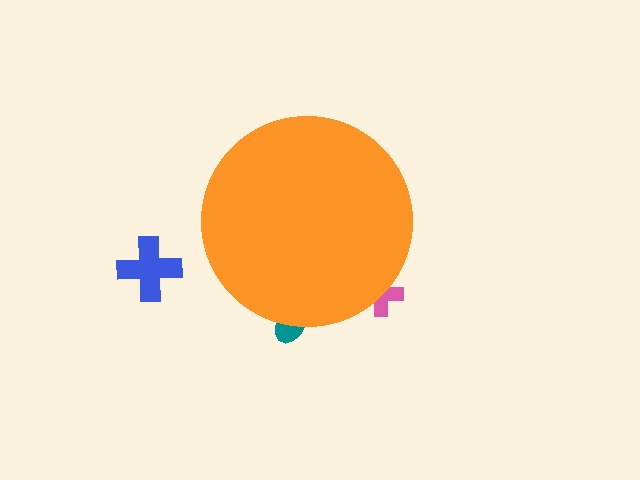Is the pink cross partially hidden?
Yes, the pink cross is partially hidden behind the orange circle.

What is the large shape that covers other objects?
An orange circle.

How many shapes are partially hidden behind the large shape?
2 shapes are partially hidden.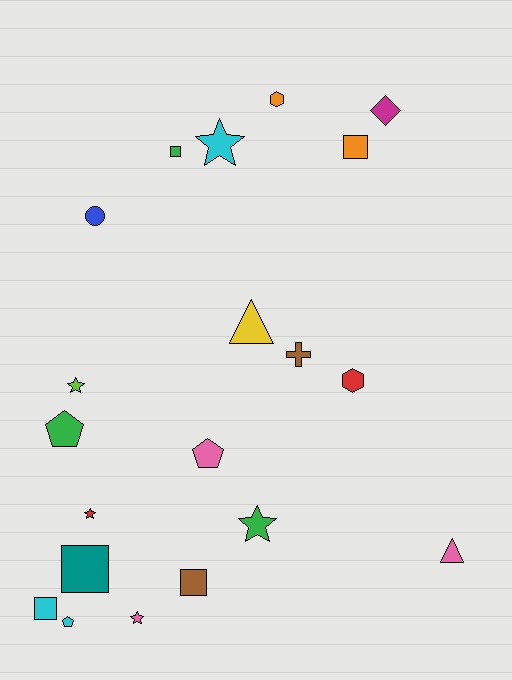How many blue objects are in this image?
There is 1 blue object.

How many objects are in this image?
There are 20 objects.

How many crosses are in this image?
There is 1 cross.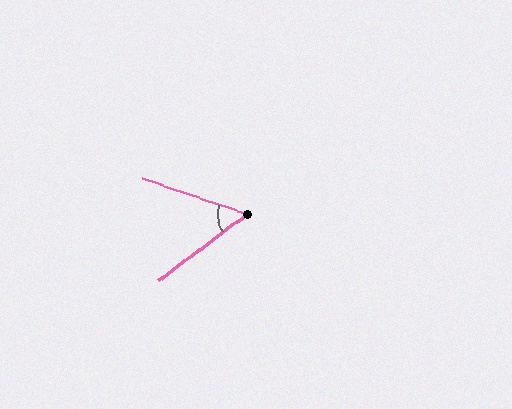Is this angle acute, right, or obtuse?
It is acute.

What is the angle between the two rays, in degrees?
Approximately 56 degrees.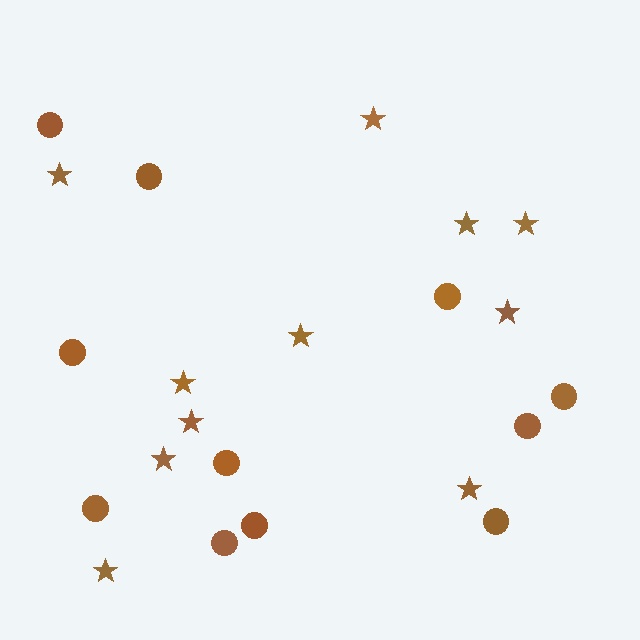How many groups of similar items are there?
There are 2 groups: one group of stars (11) and one group of circles (11).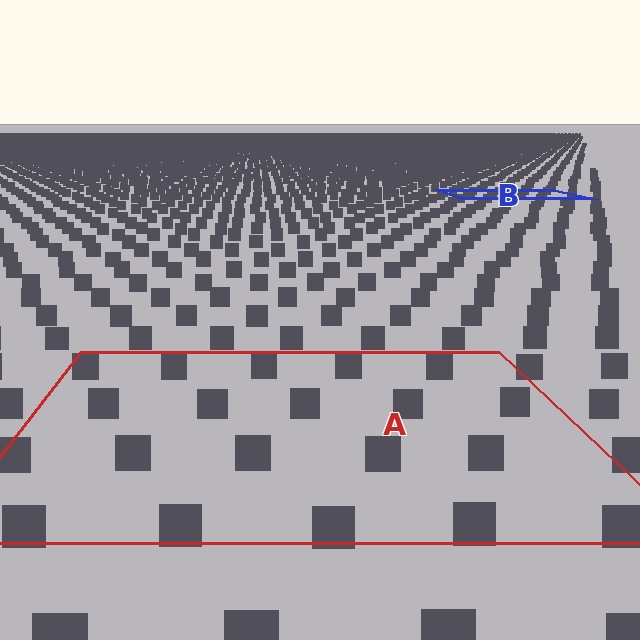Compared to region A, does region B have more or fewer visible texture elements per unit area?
Region B has more texture elements per unit area — they are packed more densely because it is farther away.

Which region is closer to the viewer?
Region A is closer. The texture elements there are larger and more spread out.